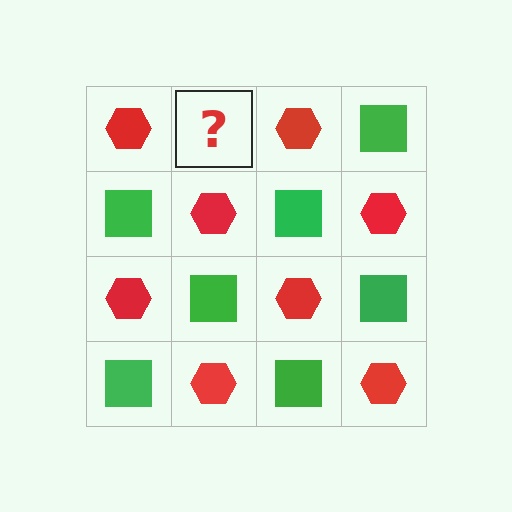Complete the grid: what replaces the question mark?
The question mark should be replaced with a green square.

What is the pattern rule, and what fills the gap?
The rule is that it alternates red hexagon and green square in a checkerboard pattern. The gap should be filled with a green square.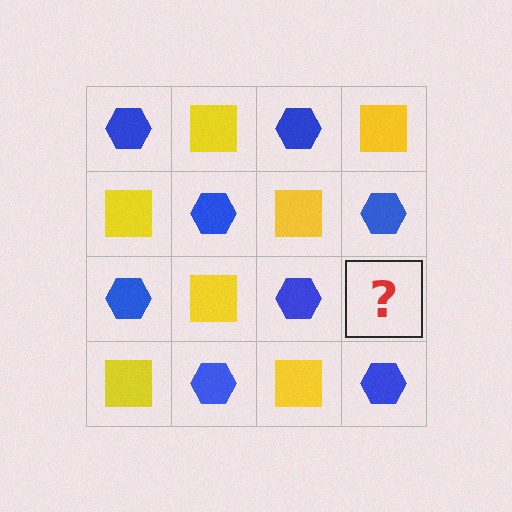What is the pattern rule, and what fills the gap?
The rule is that it alternates blue hexagon and yellow square in a checkerboard pattern. The gap should be filled with a yellow square.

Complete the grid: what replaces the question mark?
The question mark should be replaced with a yellow square.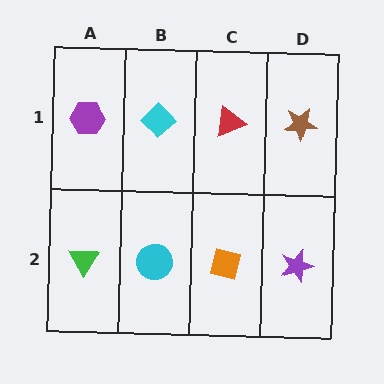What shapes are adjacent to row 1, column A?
A green triangle (row 2, column A), a cyan diamond (row 1, column B).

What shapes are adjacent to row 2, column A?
A purple hexagon (row 1, column A), a cyan circle (row 2, column B).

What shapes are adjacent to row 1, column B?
A cyan circle (row 2, column B), a purple hexagon (row 1, column A), a red triangle (row 1, column C).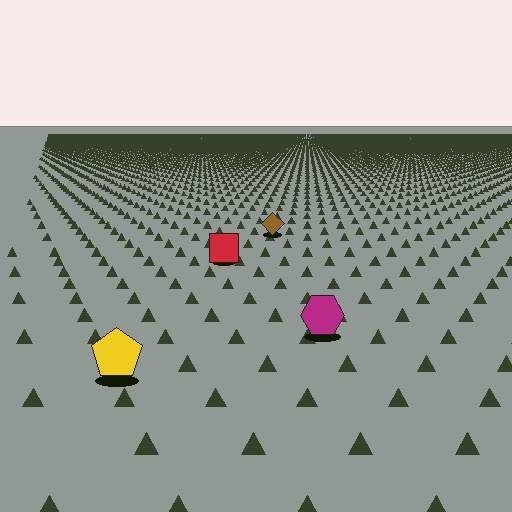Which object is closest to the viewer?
The yellow pentagon is closest. The texture marks near it are larger and more spread out.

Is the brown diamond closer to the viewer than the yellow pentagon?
No. The yellow pentagon is closer — you can tell from the texture gradient: the ground texture is coarser near it.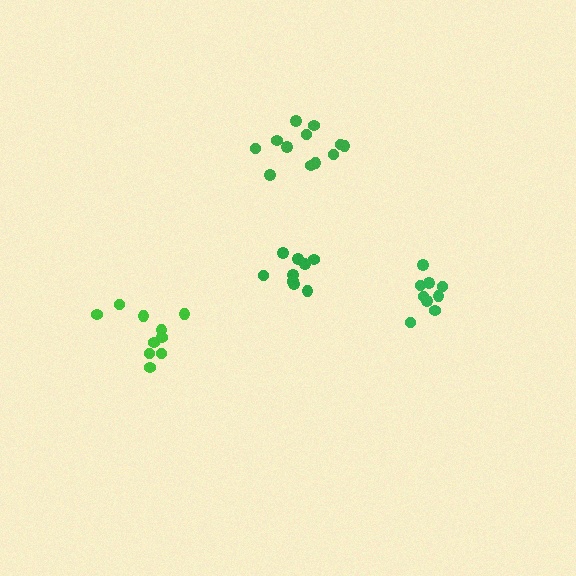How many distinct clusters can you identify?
There are 4 distinct clusters.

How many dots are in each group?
Group 1: 10 dots, Group 2: 12 dots, Group 3: 9 dots, Group 4: 9 dots (40 total).